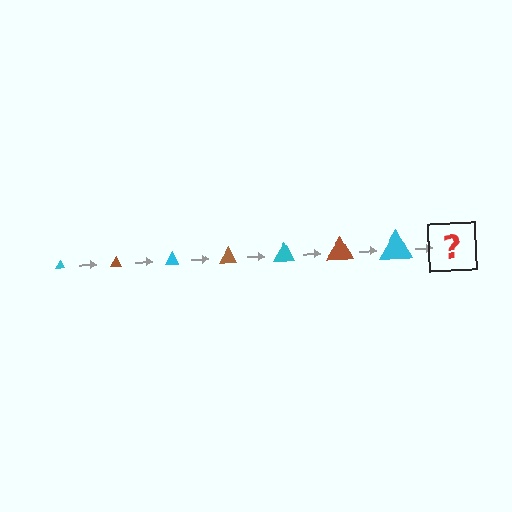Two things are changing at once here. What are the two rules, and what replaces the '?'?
The two rules are that the triangle grows larger each step and the color cycles through cyan and brown. The '?' should be a brown triangle, larger than the previous one.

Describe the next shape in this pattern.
It should be a brown triangle, larger than the previous one.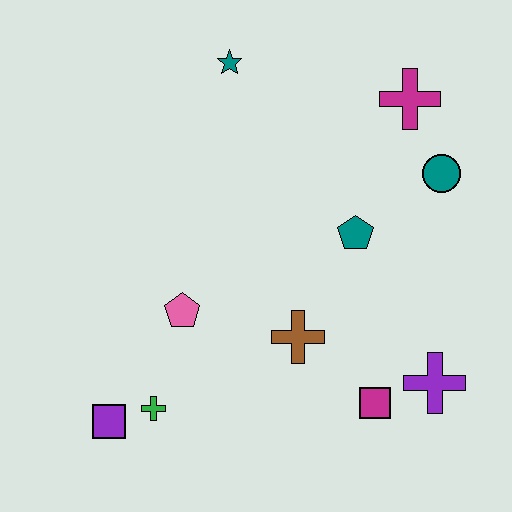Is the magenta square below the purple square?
No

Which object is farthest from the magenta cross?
The purple square is farthest from the magenta cross.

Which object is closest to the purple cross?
The magenta square is closest to the purple cross.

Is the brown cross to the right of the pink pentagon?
Yes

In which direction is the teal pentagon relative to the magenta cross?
The teal pentagon is below the magenta cross.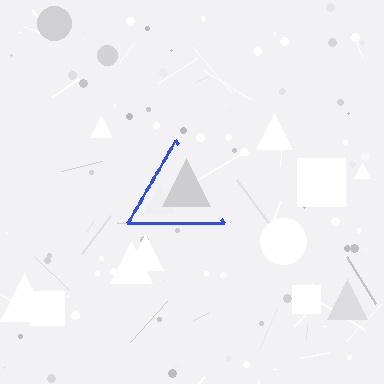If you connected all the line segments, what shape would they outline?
They would outline a triangle.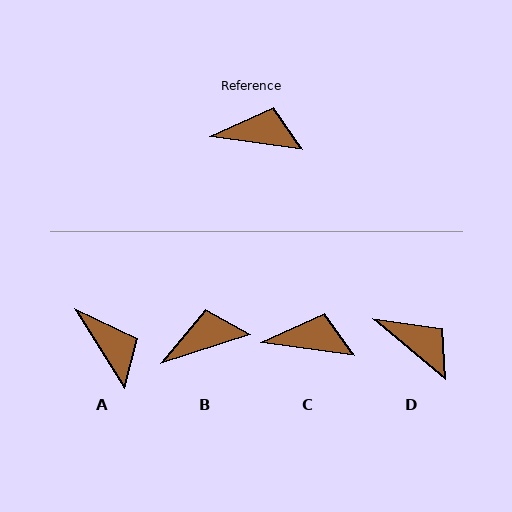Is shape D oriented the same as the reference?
No, it is off by about 32 degrees.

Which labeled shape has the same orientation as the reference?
C.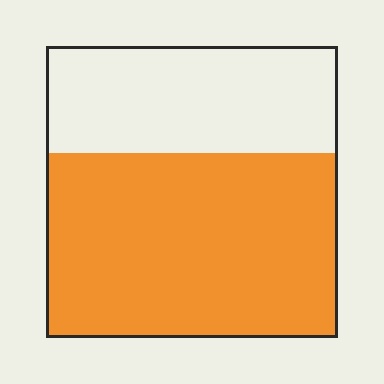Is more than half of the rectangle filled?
Yes.